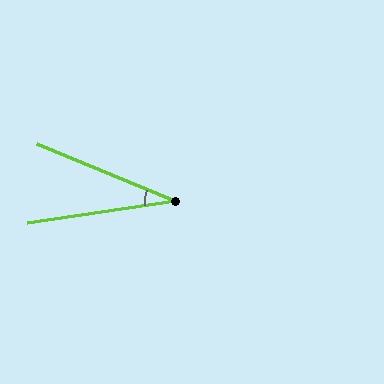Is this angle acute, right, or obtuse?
It is acute.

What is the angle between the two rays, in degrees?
Approximately 31 degrees.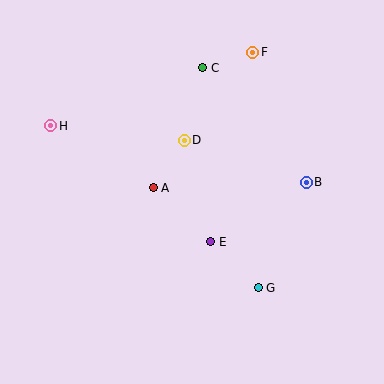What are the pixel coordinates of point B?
Point B is at (306, 182).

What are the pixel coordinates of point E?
Point E is at (211, 242).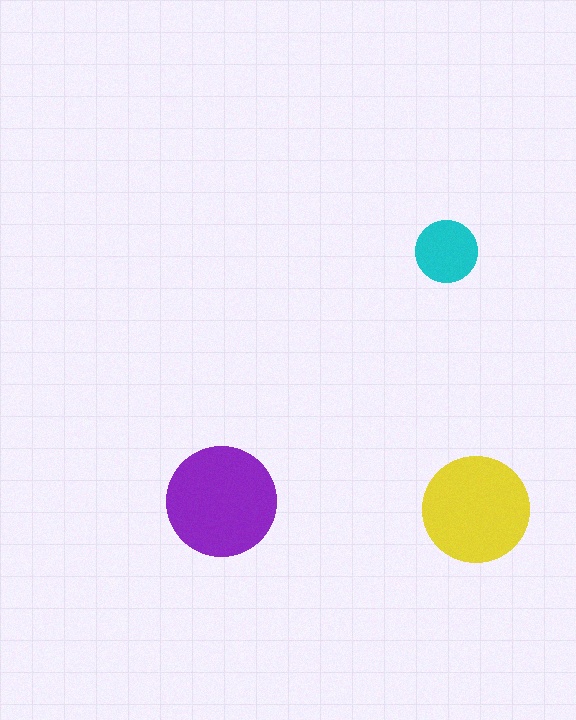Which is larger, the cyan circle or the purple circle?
The purple one.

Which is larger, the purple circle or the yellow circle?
The purple one.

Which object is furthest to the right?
The yellow circle is rightmost.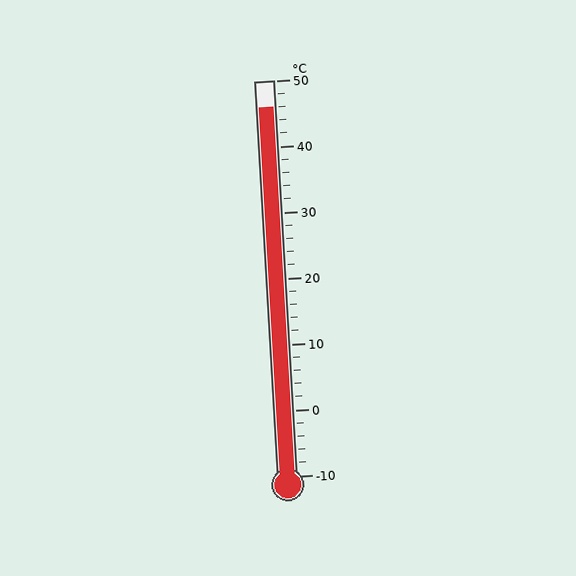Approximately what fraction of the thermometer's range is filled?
The thermometer is filled to approximately 95% of its range.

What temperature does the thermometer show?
The thermometer shows approximately 46°C.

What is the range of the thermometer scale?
The thermometer scale ranges from -10°C to 50°C.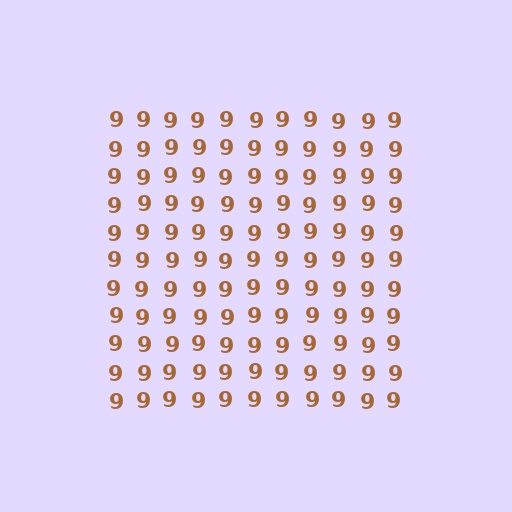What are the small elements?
The small elements are digit 9's.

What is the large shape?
The large shape is a square.